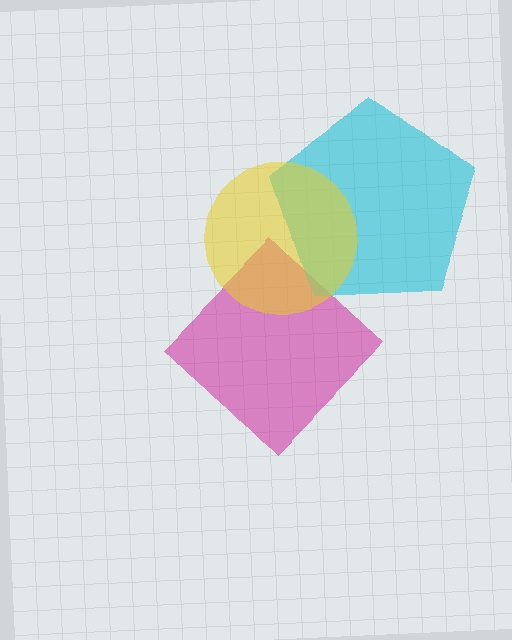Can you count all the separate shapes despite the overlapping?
Yes, there are 3 separate shapes.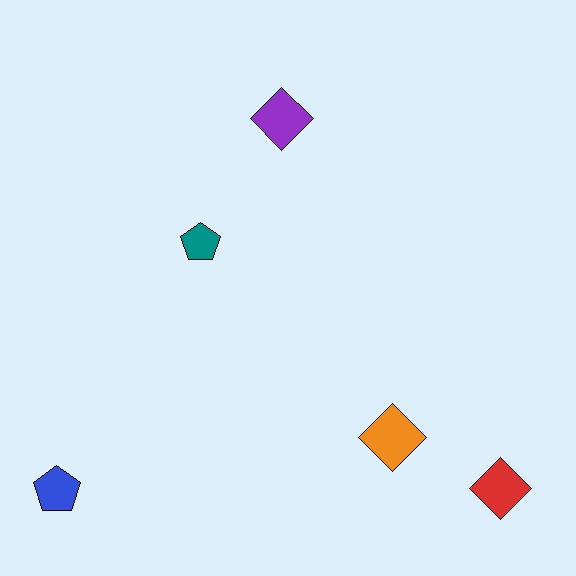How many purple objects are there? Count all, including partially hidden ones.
There is 1 purple object.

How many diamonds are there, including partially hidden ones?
There are 3 diamonds.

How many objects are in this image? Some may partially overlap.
There are 5 objects.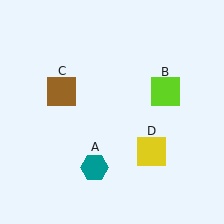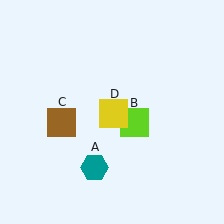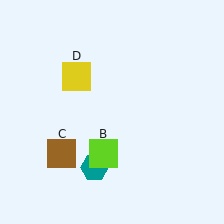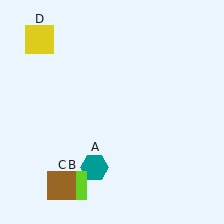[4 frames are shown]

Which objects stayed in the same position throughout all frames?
Teal hexagon (object A) remained stationary.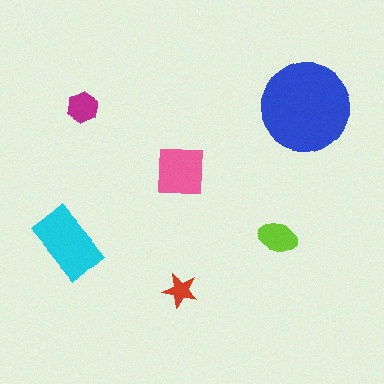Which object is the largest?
The blue circle.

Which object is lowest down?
The red star is bottommost.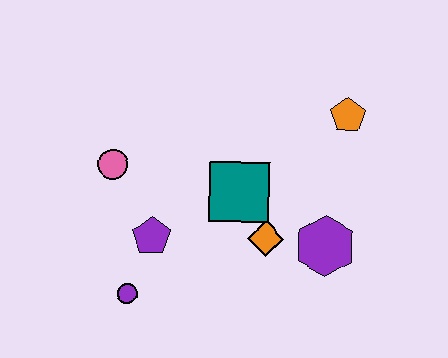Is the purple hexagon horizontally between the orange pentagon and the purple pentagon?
Yes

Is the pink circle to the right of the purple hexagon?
No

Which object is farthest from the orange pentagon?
The purple circle is farthest from the orange pentagon.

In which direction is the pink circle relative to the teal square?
The pink circle is to the left of the teal square.